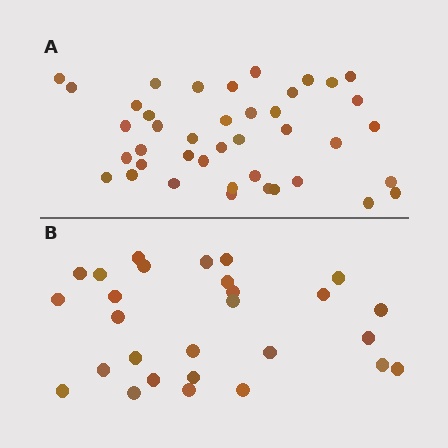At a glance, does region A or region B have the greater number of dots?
Region A (the top region) has more dots.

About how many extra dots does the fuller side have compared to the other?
Region A has approximately 15 more dots than region B.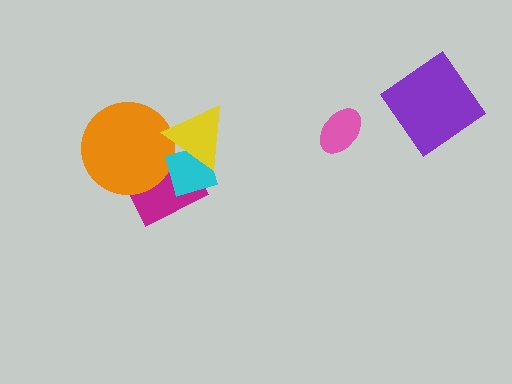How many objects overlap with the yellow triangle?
3 objects overlap with the yellow triangle.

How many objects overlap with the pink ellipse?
0 objects overlap with the pink ellipse.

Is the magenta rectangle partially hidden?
Yes, it is partially covered by another shape.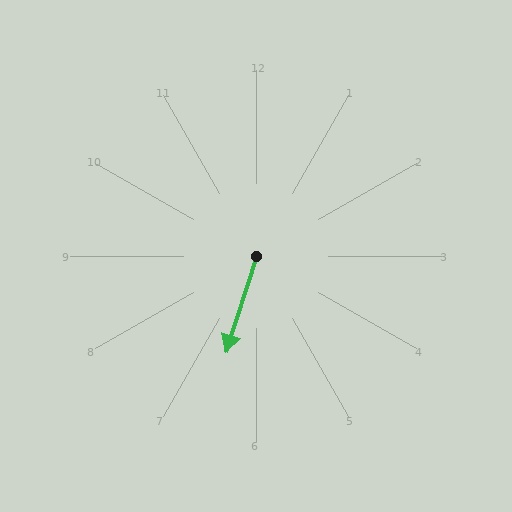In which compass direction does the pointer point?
South.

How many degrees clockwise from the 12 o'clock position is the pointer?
Approximately 198 degrees.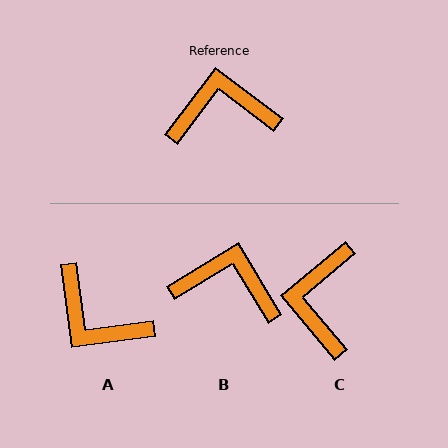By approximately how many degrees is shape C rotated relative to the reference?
Approximately 77 degrees counter-clockwise.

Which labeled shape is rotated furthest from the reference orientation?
A, about 135 degrees away.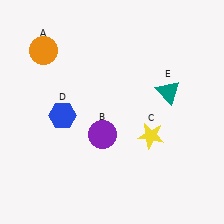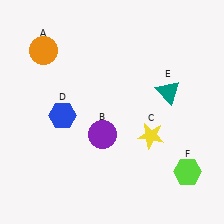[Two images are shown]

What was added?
A lime hexagon (F) was added in Image 2.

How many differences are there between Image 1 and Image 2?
There is 1 difference between the two images.